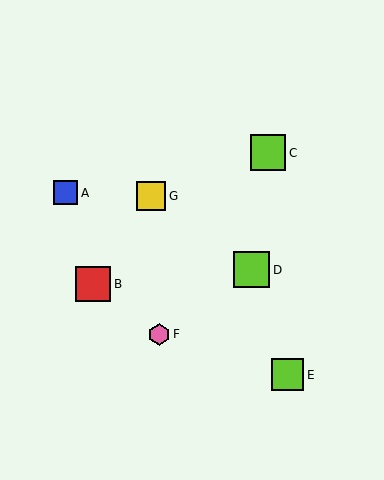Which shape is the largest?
The lime square (labeled D) is the largest.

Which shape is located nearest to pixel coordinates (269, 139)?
The lime square (labeled C) at (268, 153) is nearest to that location.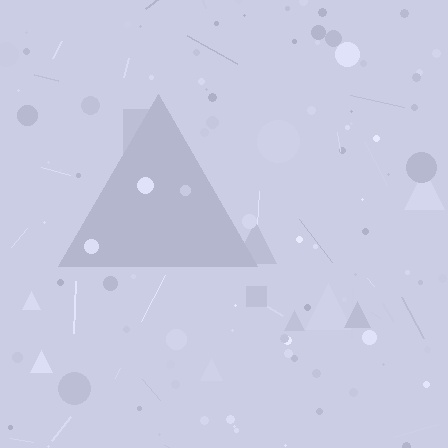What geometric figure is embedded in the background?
A triangle is embedded in the background.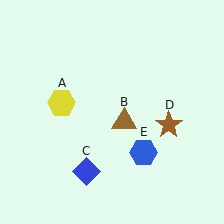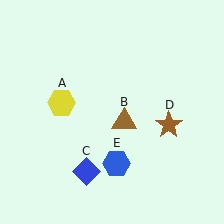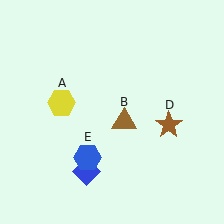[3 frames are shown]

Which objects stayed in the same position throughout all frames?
Yellow hexagon (object A) and brown triangle (object B) and blue diamond (object C) and brown star (object D) remained stationary.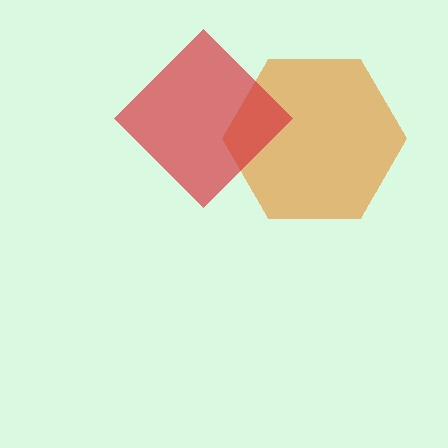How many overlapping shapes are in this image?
There are 2 overlapping shapes in the image.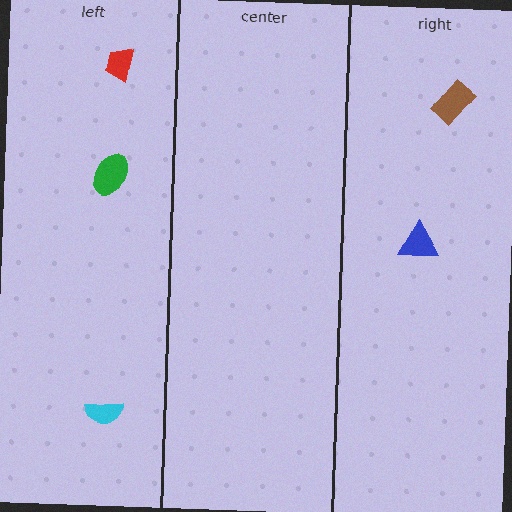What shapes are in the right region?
The blue triangle, the brown rectangle.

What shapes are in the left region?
The red trapezoid, the green ellipse, the cyan semicircle.